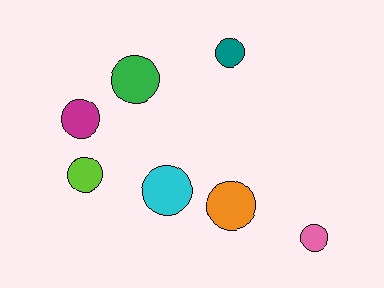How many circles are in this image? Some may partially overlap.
There are 7 circles.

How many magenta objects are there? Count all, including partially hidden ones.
There is 1 magenta object.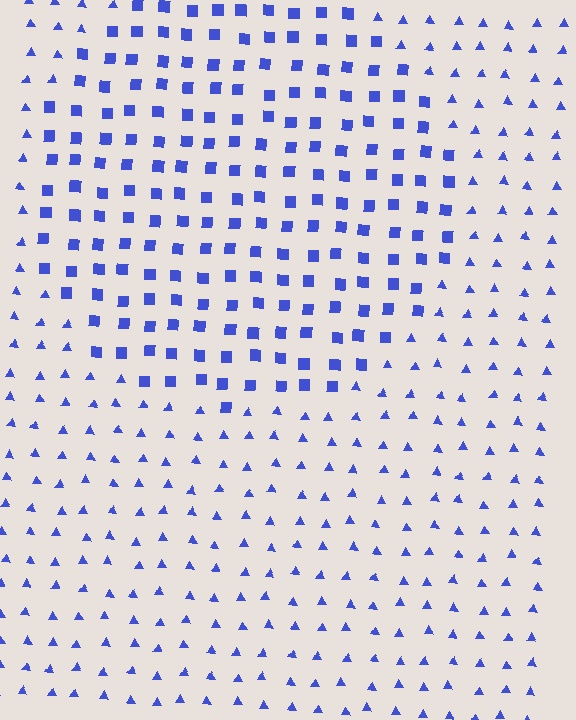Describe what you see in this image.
The image is filled with small blue elements arranged in a uniform grid. A circle-shaped region contains squares, while the surrounding area contains triangles. The boundary is defined purely by the change in element shape.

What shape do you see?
I see a circle.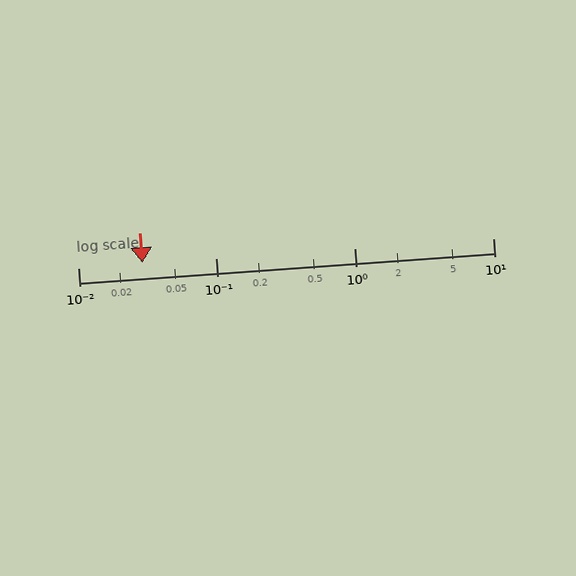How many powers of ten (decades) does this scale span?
The scale spans 3 decades, from 0.01 to 10.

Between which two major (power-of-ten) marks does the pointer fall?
The pointer is between 0.01 and 0.1.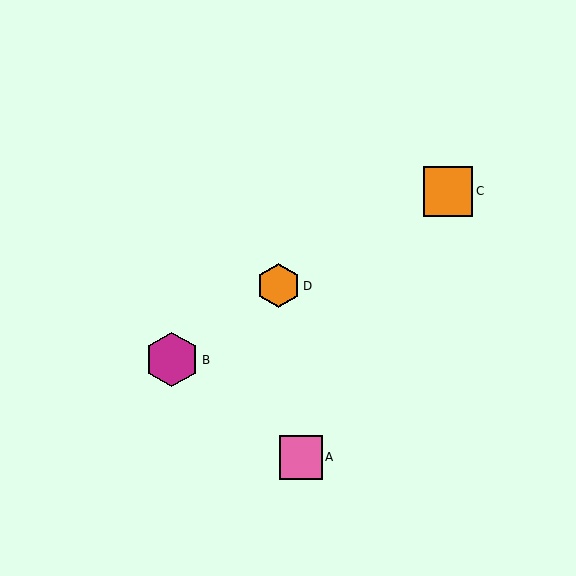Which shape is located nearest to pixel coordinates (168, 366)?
The magenta hexagon (labeled B) at (172, 360) is nearest to that location.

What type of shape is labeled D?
Shape D is an orange hexagon.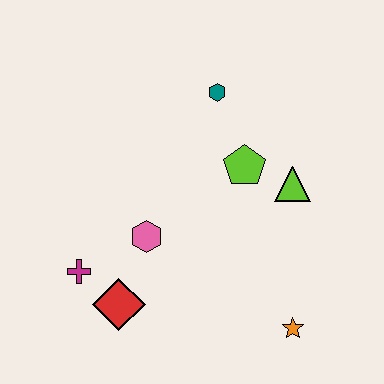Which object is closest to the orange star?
The lime triangle is closest to the orange star.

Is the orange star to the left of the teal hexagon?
No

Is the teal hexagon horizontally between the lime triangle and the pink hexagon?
Yes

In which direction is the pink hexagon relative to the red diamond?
The pink hexagon is above the red diamond.